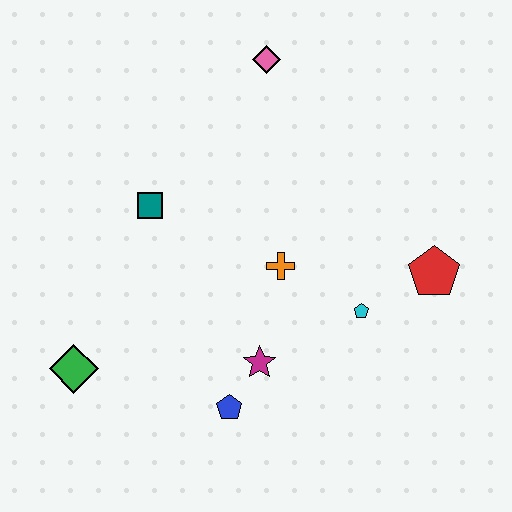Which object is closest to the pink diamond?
The teal square is closest to the pink diamond.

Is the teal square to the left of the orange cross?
Yes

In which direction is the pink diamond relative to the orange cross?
The pink diamond is above the orange cross.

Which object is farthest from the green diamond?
The red pentagon is farthest from the green diamond.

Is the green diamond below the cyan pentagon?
Yes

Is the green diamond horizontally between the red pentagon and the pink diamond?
No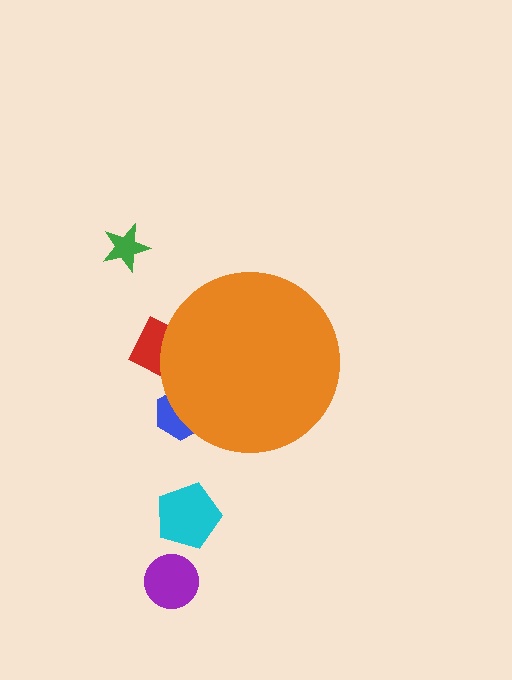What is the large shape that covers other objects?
An orange circle.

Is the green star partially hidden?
No, the green star is fully visible.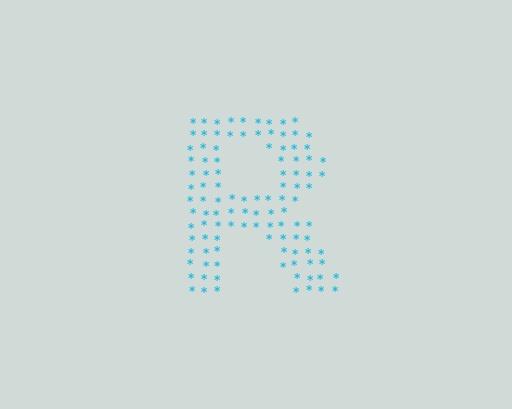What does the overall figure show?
The overall figure shows the letter R.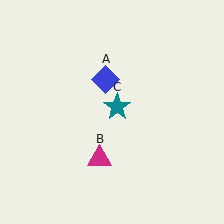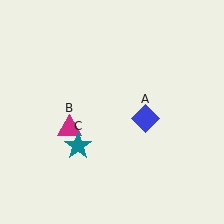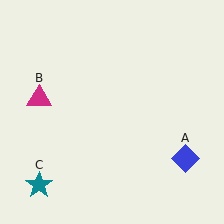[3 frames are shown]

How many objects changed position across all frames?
3 objects changed position: blue diamond (object A), magenta triangle (object B), teal star (object C).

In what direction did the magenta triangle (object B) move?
The magenta triangle (object B) moved up and to the left.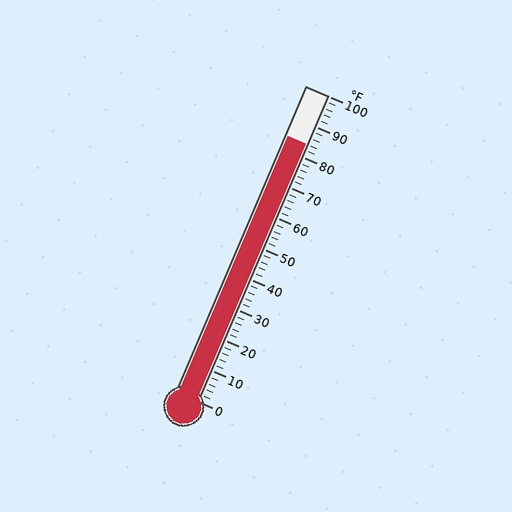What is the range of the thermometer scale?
The thermometer scale ranges from 0°F to 100°F.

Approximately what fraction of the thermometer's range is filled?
The thermometer is filled to approximately 85% of its range.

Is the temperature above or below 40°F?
The temperature is above 40°F.